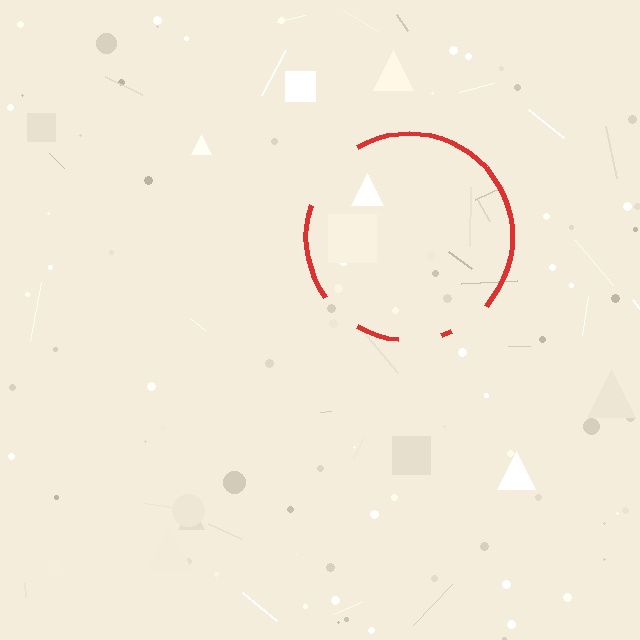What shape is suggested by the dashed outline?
The dashed outline suggests a circle.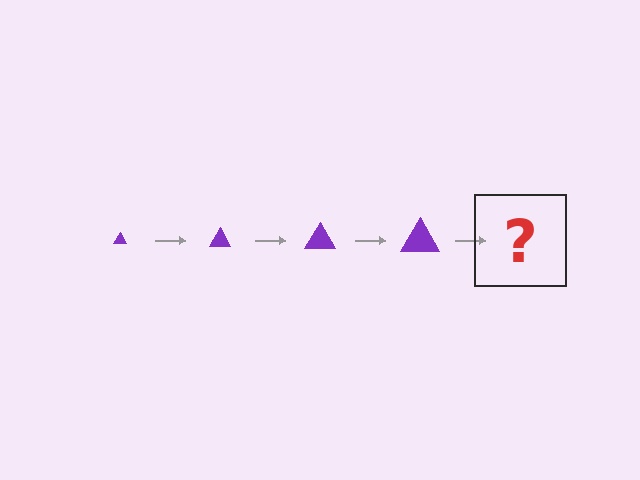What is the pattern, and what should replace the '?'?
The pattern is that the triangle gets progressively larger each step. The '?' should be a purple triangle, larger than the previous one.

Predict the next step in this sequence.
The next step is a purple triangle, larger than the previous one.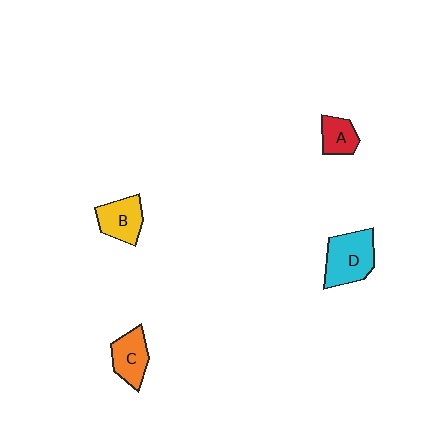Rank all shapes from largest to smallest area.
From largest to smallest: D (cyan), C (orange), B (yellow), A (red).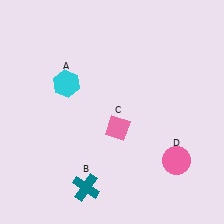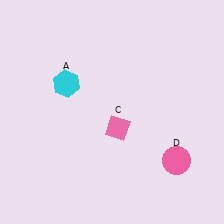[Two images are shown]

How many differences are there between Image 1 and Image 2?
There is 1 difference between the two images.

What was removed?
The teal cross (B) was removed in Image 2.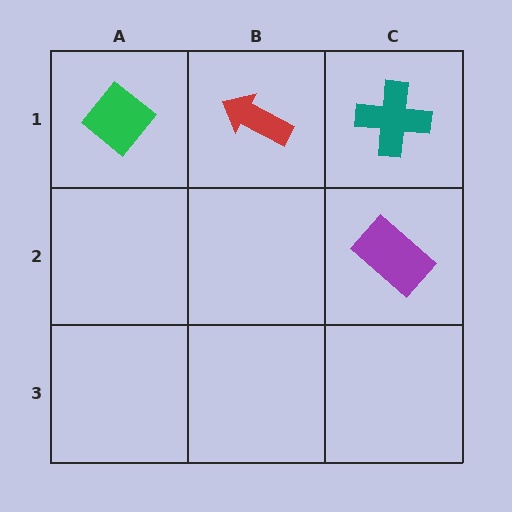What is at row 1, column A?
A green diamond.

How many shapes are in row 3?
0 shapes.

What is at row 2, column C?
A purple rectangle.